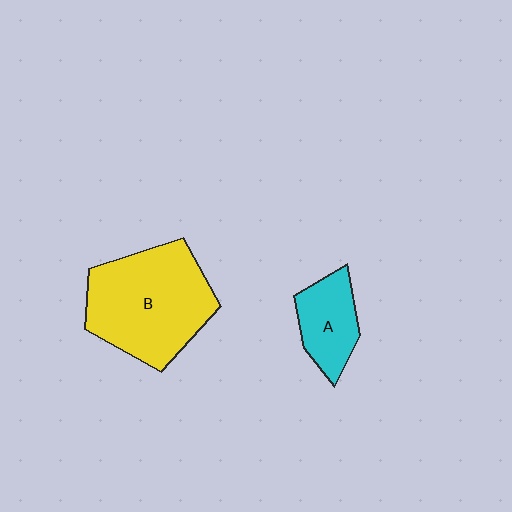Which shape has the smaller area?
Shape A (cyan).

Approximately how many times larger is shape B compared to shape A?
Approximately 2.3 times.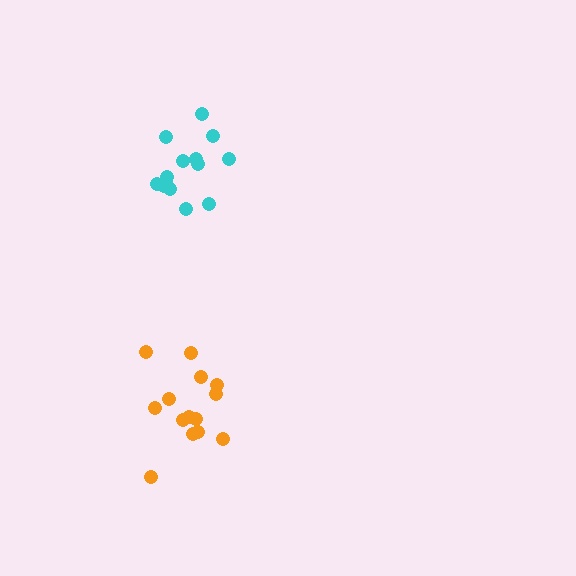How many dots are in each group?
Group 1: 14 dots, Group 2: 14 dots (28 total).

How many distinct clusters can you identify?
There are 2 distinct clusters.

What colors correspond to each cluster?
The clusters are colored: cyan, orange.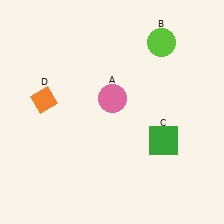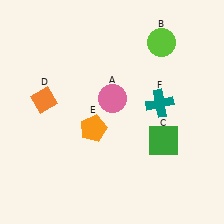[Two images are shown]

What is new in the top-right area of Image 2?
A teal cross (F) was added in the top-right area of Image 2.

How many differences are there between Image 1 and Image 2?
There are 2 differences between the two images.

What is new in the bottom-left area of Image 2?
An orange pentagon (E) was added in the bottom-left area of Image 2.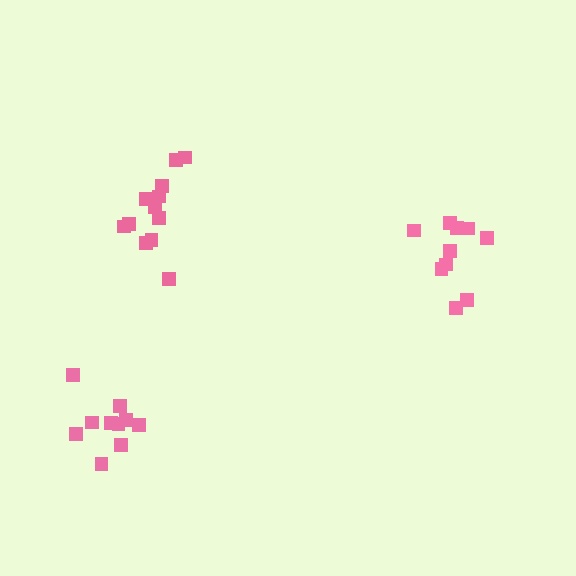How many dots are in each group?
Group 1: 10 dots, Group 2: 12 dots, Group 3: 10 dots (32 total).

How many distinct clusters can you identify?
There are 3 distinct clusters.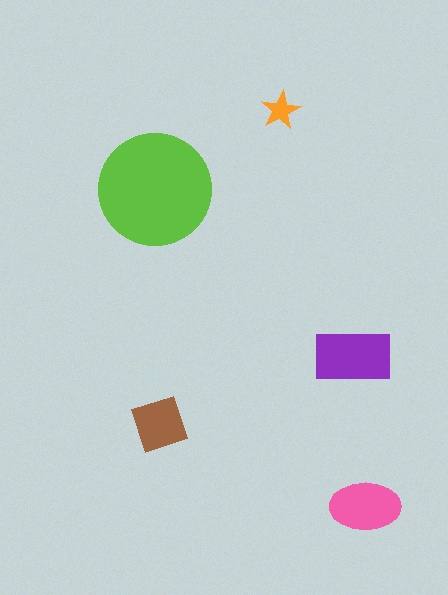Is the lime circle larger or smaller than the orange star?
Larger.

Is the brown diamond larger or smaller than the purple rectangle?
Smaller.